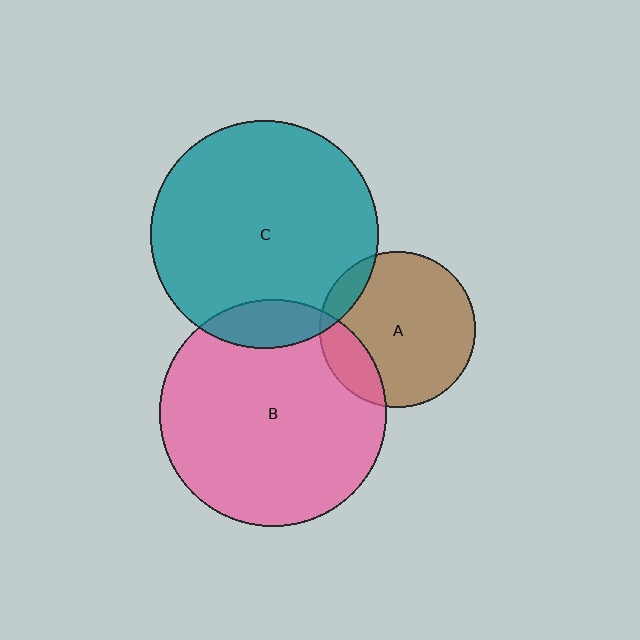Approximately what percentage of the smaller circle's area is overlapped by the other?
Approximately 15%.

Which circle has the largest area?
Circle C (teal).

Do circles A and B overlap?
Yes.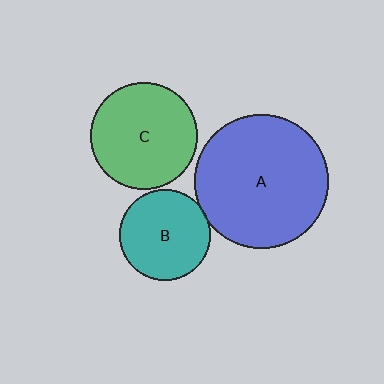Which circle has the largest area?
Circle A (blue).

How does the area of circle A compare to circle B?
Approximately 2.2 times.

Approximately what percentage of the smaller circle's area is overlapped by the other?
Approximately 5%.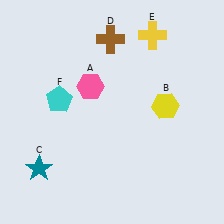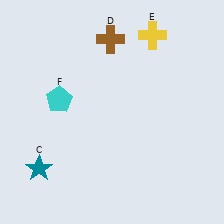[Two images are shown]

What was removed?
The pink hexagon (A), the yellow hexagon (B) were removed in Image 2.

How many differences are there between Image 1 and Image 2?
There are 2 differences between the two images.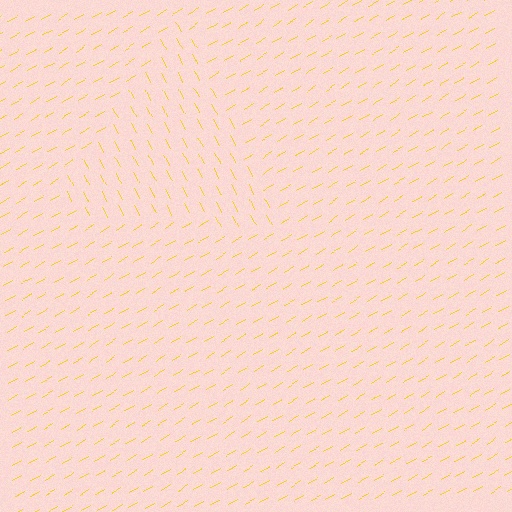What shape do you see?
I see a triangle.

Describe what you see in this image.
The image is filled with small yellow line segments. A triangle region in the image has lines oriented differently from the surrounding lines, creating a visible texture boundary.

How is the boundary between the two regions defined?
The boundary is defined purely by a change in line orientation (approximately 87 degrees difference). All lines are the same color and thickness.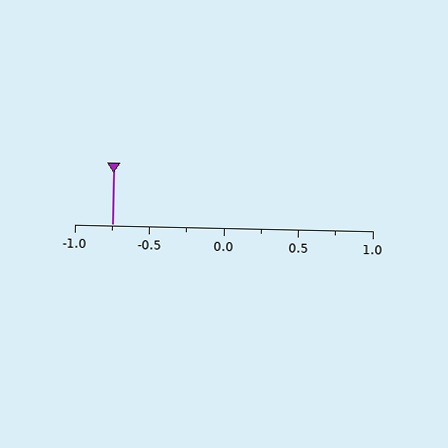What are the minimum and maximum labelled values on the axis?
The axis runs from -1.0 to 1.0.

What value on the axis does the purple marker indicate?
The marker indicates approximately -0.75.